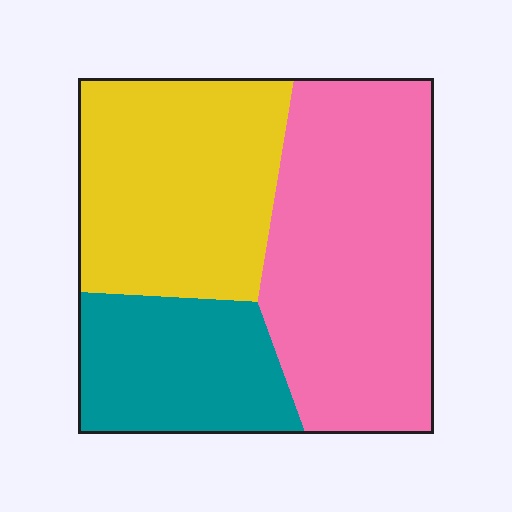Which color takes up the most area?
Pink, at roughly 45%.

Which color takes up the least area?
Teal, at roughly 20%.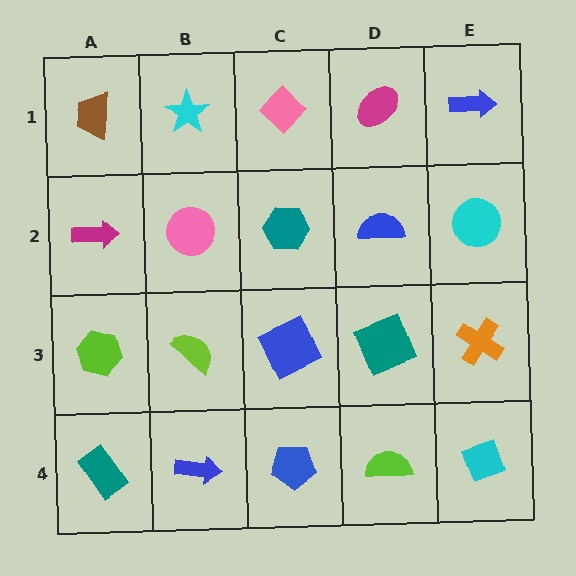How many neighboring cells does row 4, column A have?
2.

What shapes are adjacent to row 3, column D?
A blue semicircle (row 2, column D), a lime semicircle (row 4, column D), a blue square (row 3, column C), an orange cross (row 3, column E).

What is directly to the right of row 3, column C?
A teal square.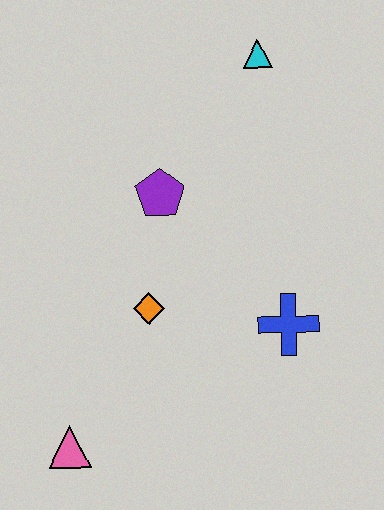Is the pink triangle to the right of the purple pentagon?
No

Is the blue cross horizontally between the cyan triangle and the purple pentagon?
No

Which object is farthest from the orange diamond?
The cyan triangle is farthest from the orange diamond.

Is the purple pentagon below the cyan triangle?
Yes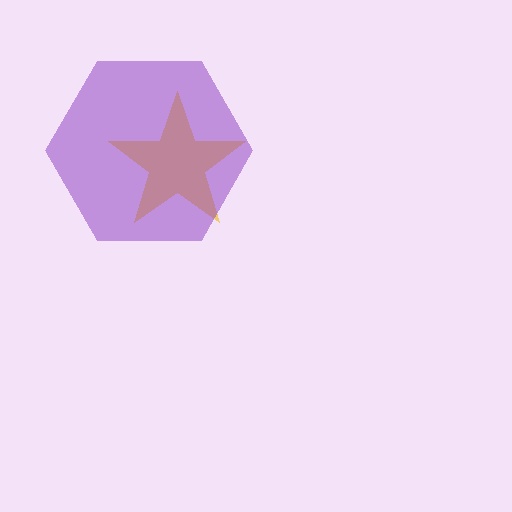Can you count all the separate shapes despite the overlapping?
Yes, there are 2 separate shapes.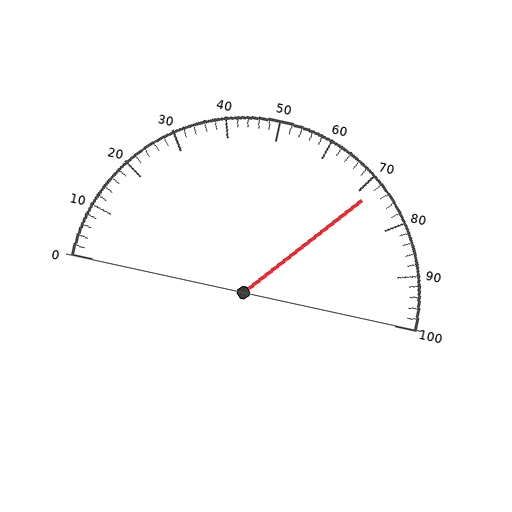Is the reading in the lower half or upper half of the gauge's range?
The reading is in the upper half of the range (0 to 100).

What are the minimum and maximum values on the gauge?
The gauge ranges from 0 to 100.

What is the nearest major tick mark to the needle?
The nearest major tick mark is 70.